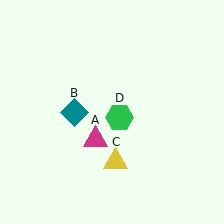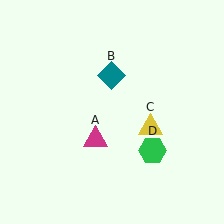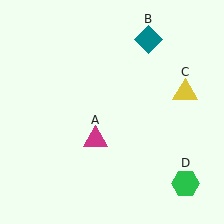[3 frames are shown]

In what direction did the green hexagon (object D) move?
The green hexagon (object D) moved down and to the right.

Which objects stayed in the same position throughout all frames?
Magenta triangle (object A) remained stationary.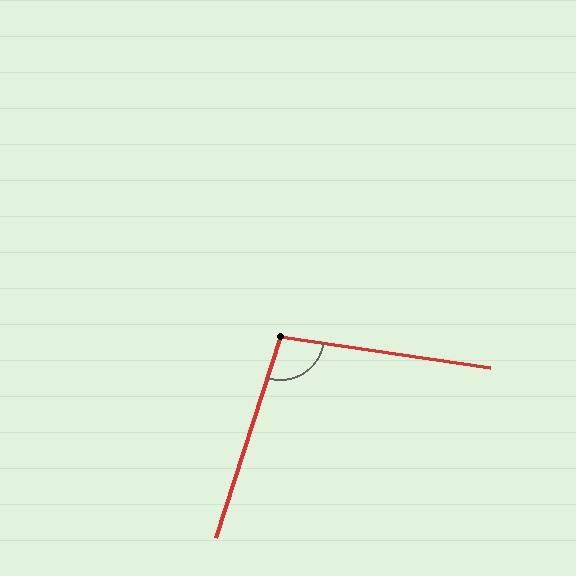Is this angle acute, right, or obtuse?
It is obtuse.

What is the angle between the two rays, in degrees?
Approximately 99 degrees.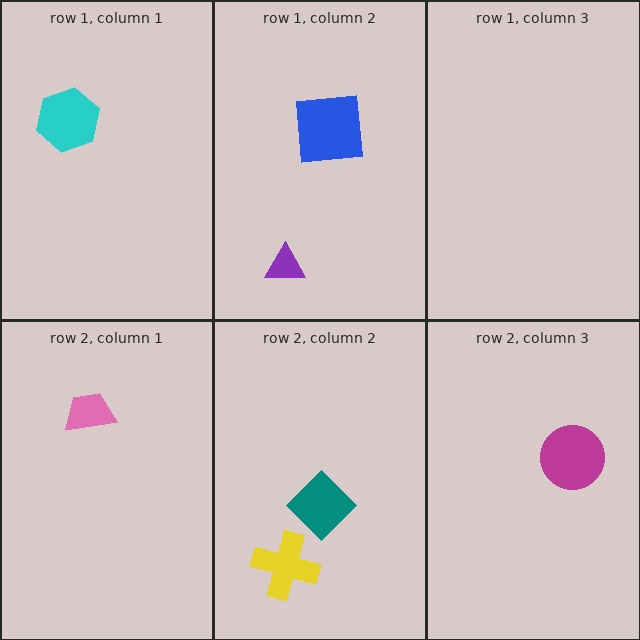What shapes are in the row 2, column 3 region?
The magenta circle.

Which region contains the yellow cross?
The row 2, column 2 region.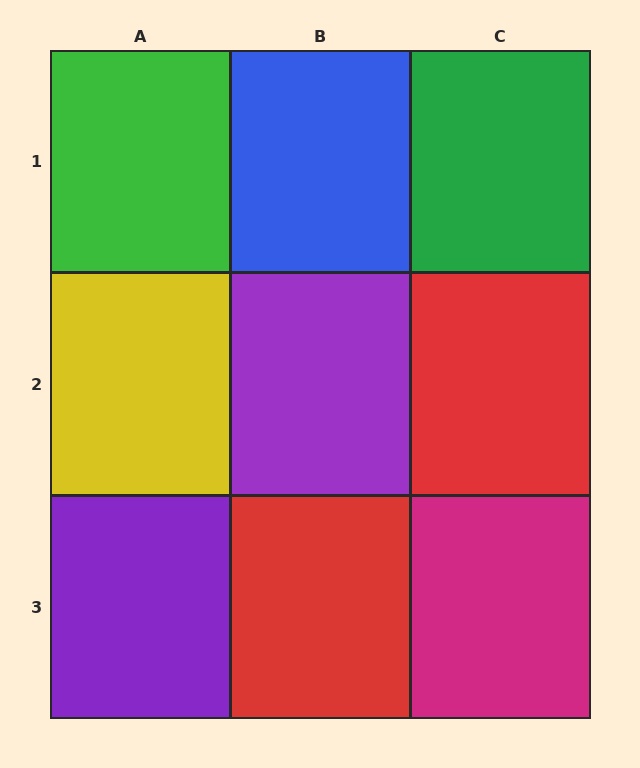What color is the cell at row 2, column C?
Red.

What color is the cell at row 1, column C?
Green.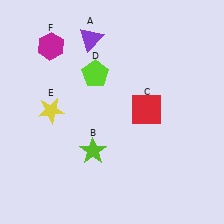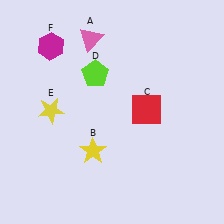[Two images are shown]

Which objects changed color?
A changed from purple to pink. B changed from lime to yellow.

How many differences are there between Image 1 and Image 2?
There are 2 differences between the two images.